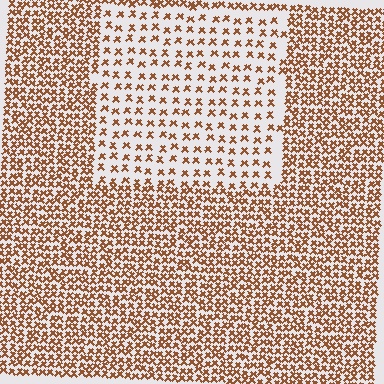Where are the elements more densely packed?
The elements are more densely packed outside the rectangle boundary.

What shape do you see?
I see a rectangle.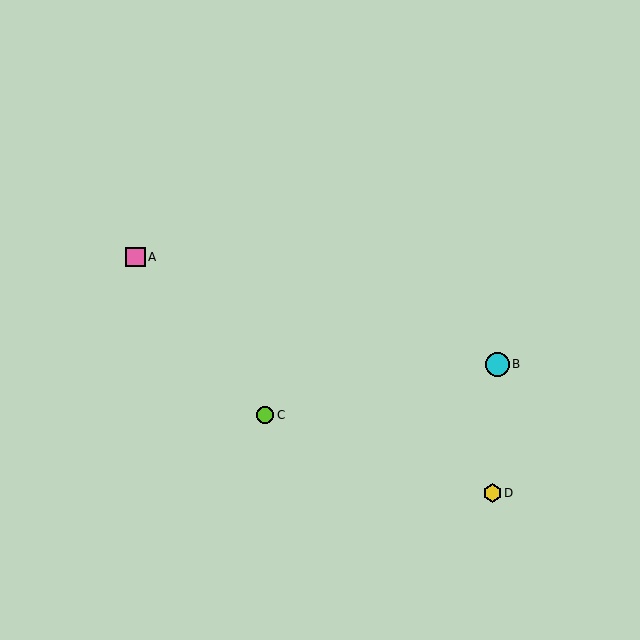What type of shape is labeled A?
Shape A is a pink square.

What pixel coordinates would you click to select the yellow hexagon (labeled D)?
Click at (492, 493) to select the yellow hexagon D.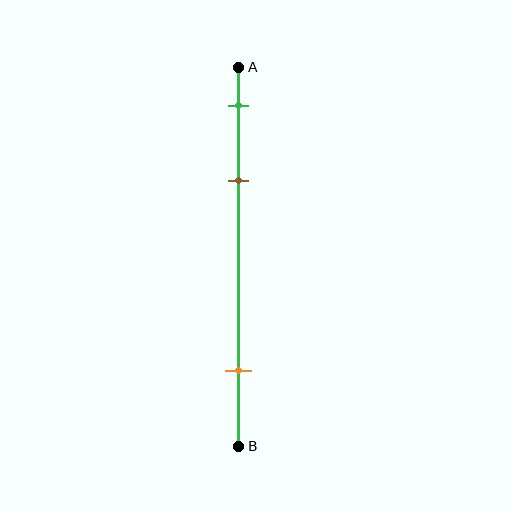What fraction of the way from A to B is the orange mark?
The orange mark is approximately 80% (0.8) of the way from A to B.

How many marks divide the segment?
There are 3 marks dividing the segment.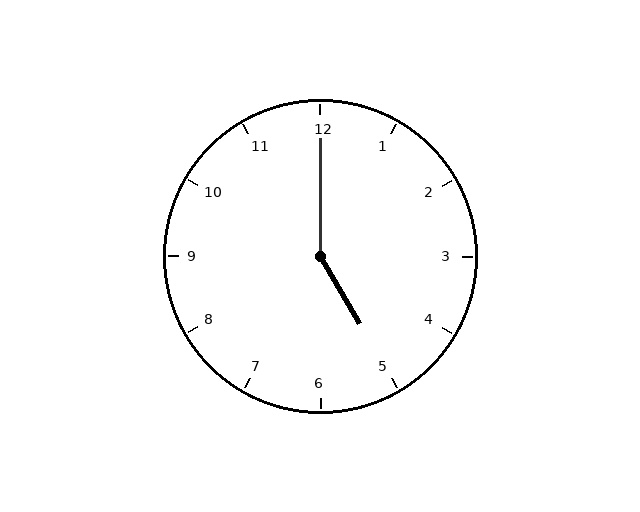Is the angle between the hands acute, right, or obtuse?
It is obtuse.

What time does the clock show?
5:00.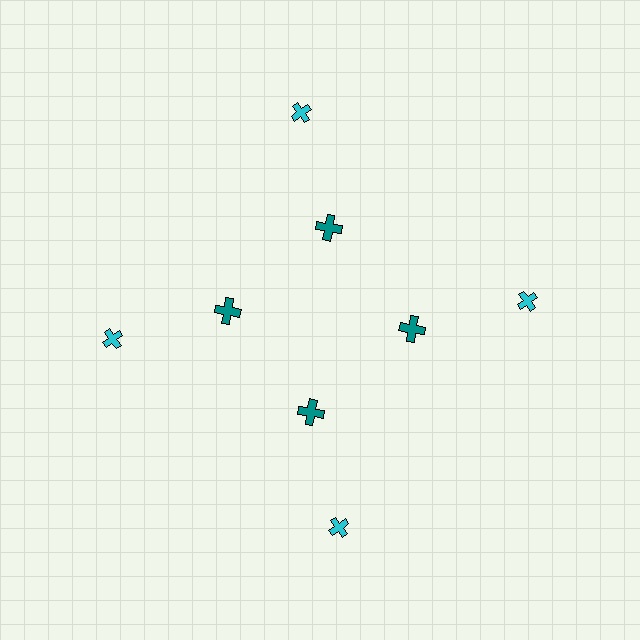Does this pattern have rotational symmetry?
Yes, this pattern has 4-fold rotational symmetry. It looks the same after rotating 90 degrees around the center.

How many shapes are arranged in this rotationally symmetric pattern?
There are 8 shapes, arranged in 4 groups of 2.